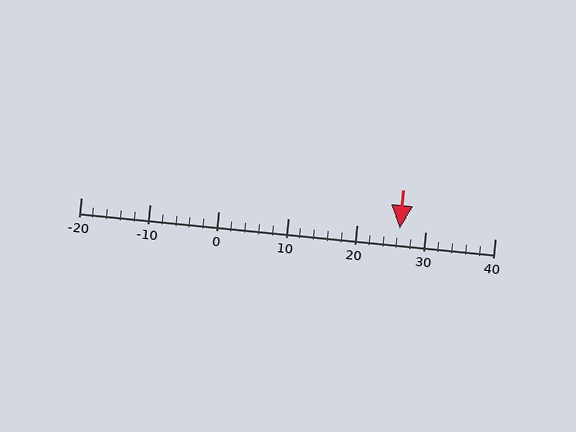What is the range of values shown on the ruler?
The ruler shows values from -20 to 40.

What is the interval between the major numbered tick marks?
The major tick marks are spaced 10 units apart.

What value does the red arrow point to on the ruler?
The red arrow points to approximately 26.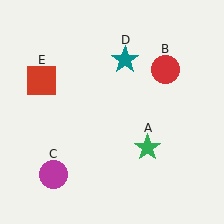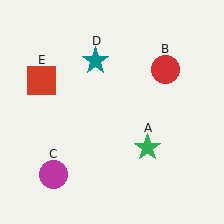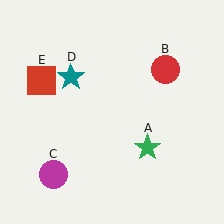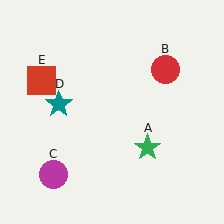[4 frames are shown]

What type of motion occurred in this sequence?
The teal star (object D) rotated counterclockwise around the center of the scene.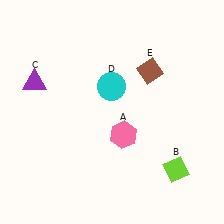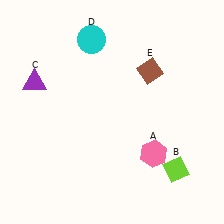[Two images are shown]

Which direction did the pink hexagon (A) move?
The pink hexagon (A) moved right.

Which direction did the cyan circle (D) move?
The cyan circle (D) moved up.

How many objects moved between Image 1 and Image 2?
2 objects moved between the two images.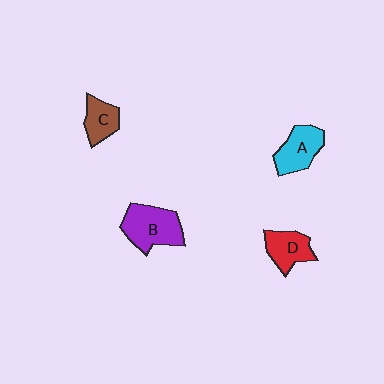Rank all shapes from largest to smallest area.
From largest to smallest: B (purple), A (cyan), D (red), C (brown).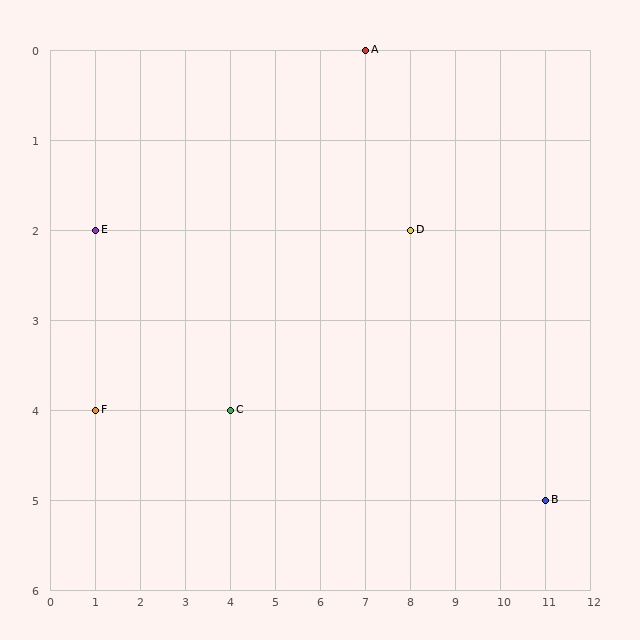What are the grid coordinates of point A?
Point A is at grid coordinates (7, 0).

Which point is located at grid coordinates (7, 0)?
Point A is at (7, 0).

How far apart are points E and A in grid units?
Points E and A are 6 columns and 2 rows apart (about 6.3 grid units diagonally).